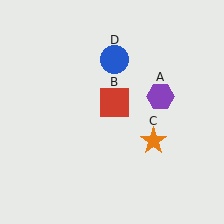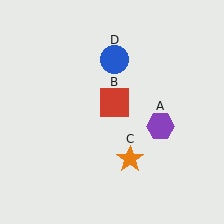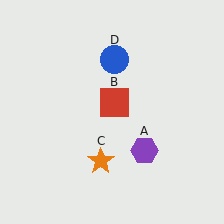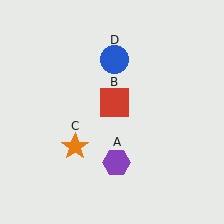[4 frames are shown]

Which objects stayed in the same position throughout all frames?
Red square (object B) and blue circle (object D) remained stationary.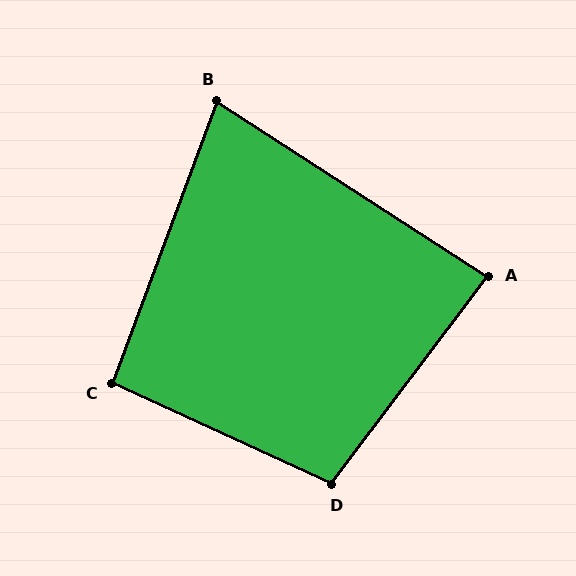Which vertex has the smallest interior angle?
B, at approximately 77 degrees.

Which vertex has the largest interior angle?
D, at approximately 103 degrees.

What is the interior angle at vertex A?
Approximately 86 degrees (approximately right).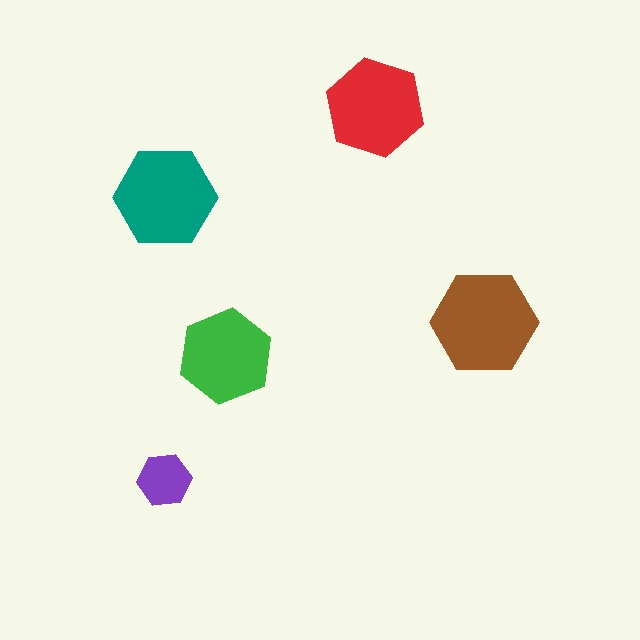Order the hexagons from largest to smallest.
the brown one, the teal one, the red one, the green one, the purple one.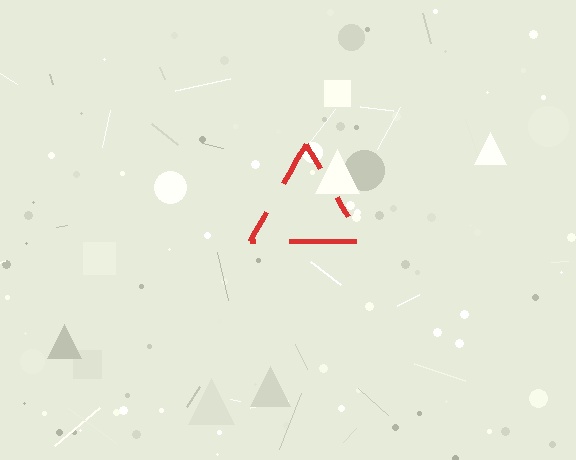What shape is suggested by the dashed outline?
The dashed outline suggests a triangle.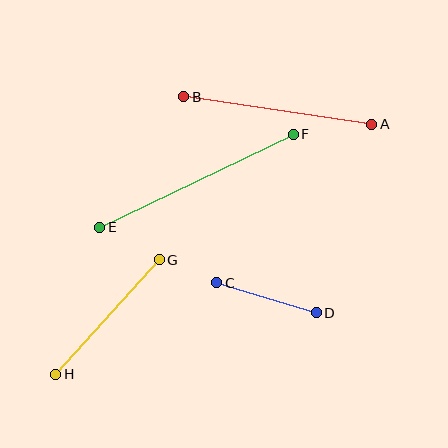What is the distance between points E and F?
The distance is approximately 215 pixels.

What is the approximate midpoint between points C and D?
The midpoint is at approximately (267, 298) pixels.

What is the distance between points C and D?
The distance is approximately 104 pixels.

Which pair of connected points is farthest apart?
Points E and F are farthest apart.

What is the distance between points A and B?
The distance is approximately 190 pixels.